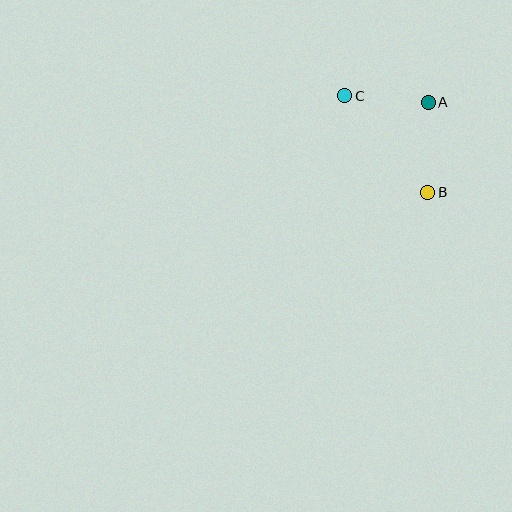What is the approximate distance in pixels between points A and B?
The distance between A and B is approximately 90 pixels.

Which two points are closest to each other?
Points A and C are closest to each other.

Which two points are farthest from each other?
Points B and C are farthest from each other.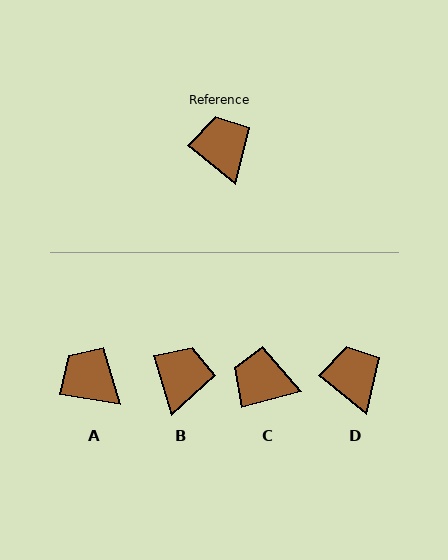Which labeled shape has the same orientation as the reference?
D.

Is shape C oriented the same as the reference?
No, it is off by about 55 degrees.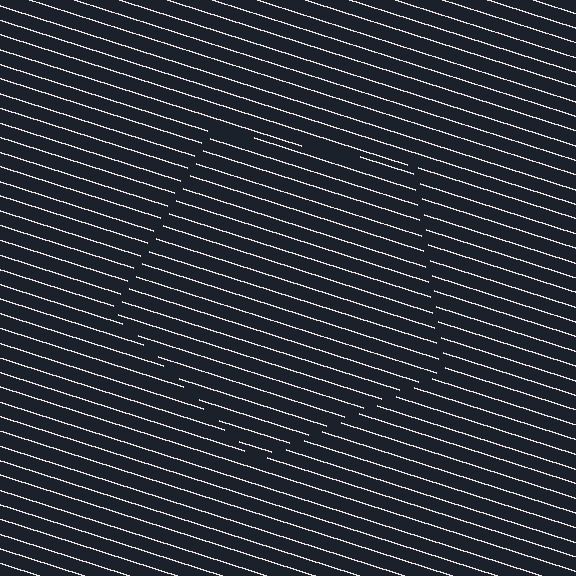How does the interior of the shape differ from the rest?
The interior of the shape contains the same grating, shifted by half a period — the contour is defined by the phase discontinuity where line-ends from the inner and outer gratings abut.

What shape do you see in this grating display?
An illusory pentagon. The interior of the shape contains the same grating, shifted by half a period — the contour is defined by the phase discontinuity where line-ends from the inner and outer gratings abut.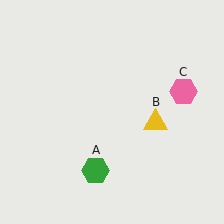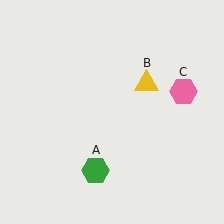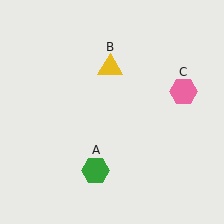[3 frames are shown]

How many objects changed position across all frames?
1 object changed position: yellow triangle (object B).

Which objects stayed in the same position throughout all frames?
Green hexagon (object A) and pink hexagon (object C) remained stationary.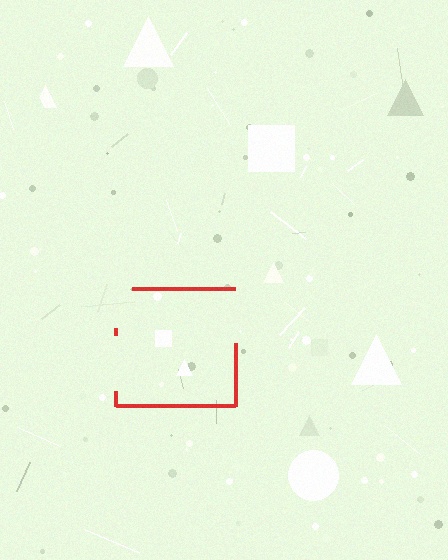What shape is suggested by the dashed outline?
The dashed outline suggests a square.